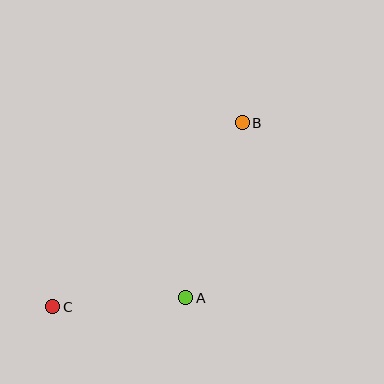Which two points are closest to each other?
Points A and C are closest to each other.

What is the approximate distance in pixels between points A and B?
The distance between A and B is approximately 184 pixels.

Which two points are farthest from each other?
Points B and C are farthest from each other.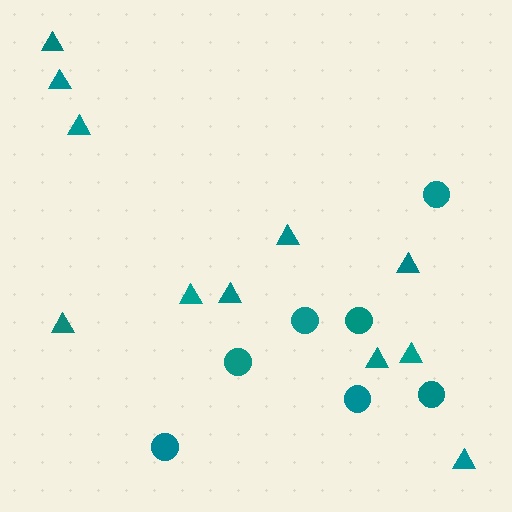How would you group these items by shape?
There are 2 groups: one group of triangles (11) and one group of circles (7).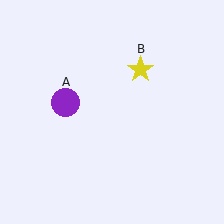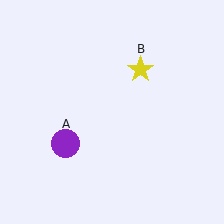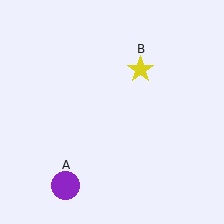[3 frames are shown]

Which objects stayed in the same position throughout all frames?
Yellow star (object B) remained stationary.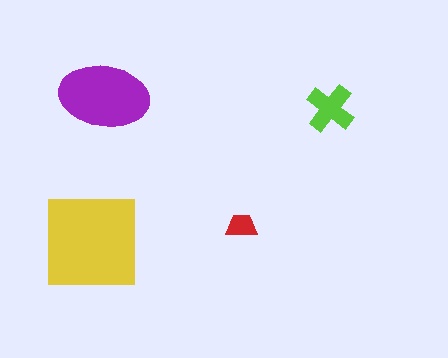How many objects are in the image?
There are 4 objects in the image.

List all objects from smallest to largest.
The red trapezoid, the lime cross, the purple ellipse, the yellow square.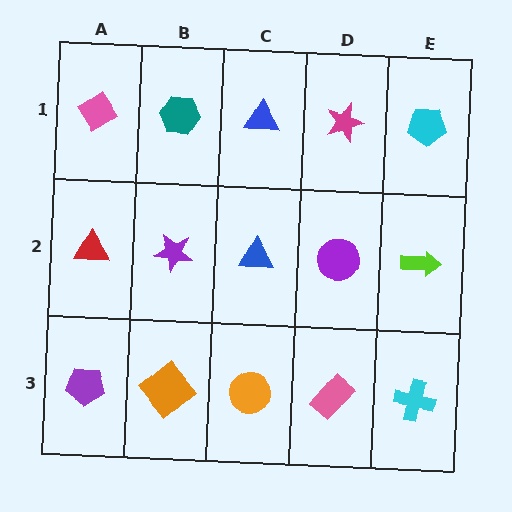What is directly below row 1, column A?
A red triangle.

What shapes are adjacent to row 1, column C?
A blue triangle (row 2, column C), a teal hexagon (row 1, column B), a magenta star (row 1, column D).